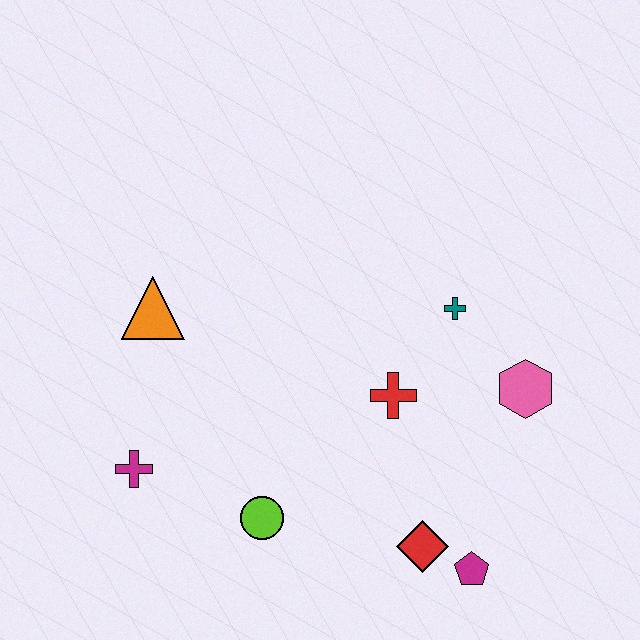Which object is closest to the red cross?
The teal cross is closest to the red cross.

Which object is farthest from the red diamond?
The orange triangle is farthest from the red diamond.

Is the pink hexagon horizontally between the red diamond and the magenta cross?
No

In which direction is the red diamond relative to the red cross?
The red diamond is below the red cross.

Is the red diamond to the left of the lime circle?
No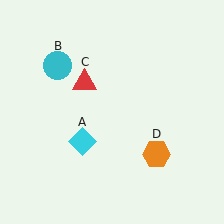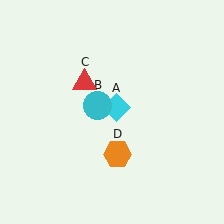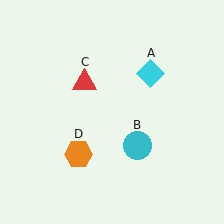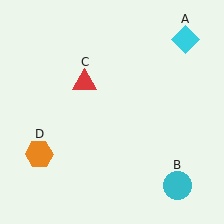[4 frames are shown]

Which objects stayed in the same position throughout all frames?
Red triangle (object C) remained stationary.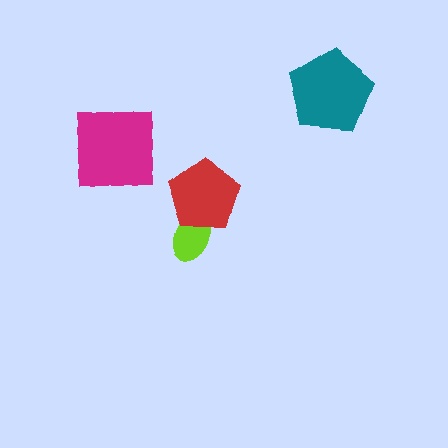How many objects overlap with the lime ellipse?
1 object overlaps with the lime ellipse.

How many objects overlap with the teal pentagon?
0 objects overlap with the teal pentagon.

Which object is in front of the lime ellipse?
The red pentagon is in front of the lime ellipse.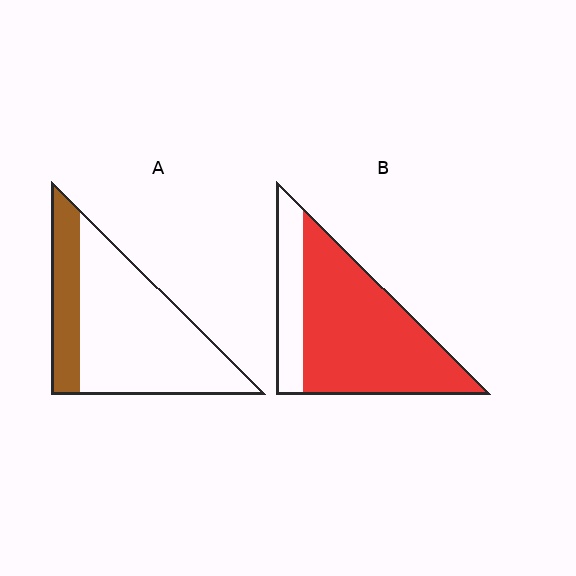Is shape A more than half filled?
No.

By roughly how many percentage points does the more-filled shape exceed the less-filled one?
By roughly 50 percentage points (B over A).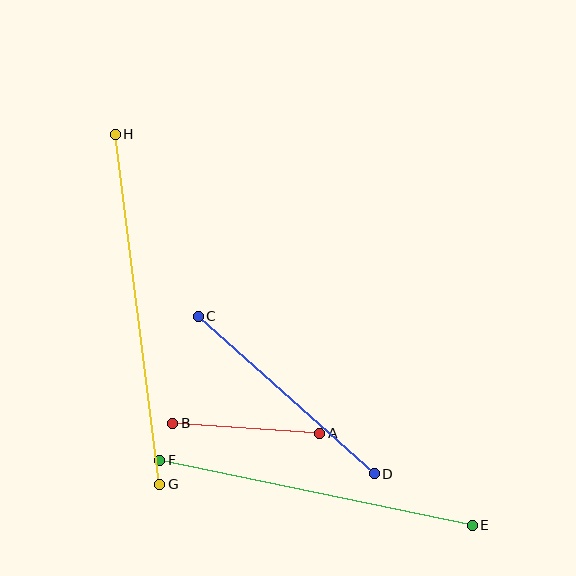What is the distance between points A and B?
The distance is approximately 148 pixels.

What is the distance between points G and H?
The distance is approximately 353 pixels.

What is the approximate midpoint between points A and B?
The midpoint is at approximately (246, 428) pixels.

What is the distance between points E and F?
The distance is approximately 319 pixels.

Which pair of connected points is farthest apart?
Points G and H are farthest apart.